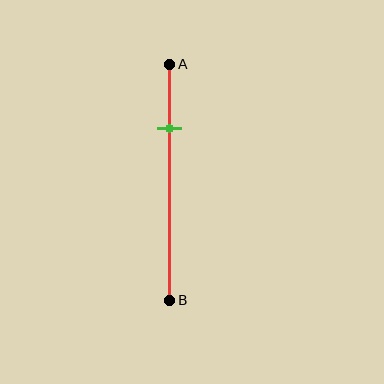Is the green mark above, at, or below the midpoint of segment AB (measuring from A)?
The green mark is above the midpoint of segment AB.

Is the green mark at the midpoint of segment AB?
No, the mark is at about 25% from A, not at the 50% midpoint.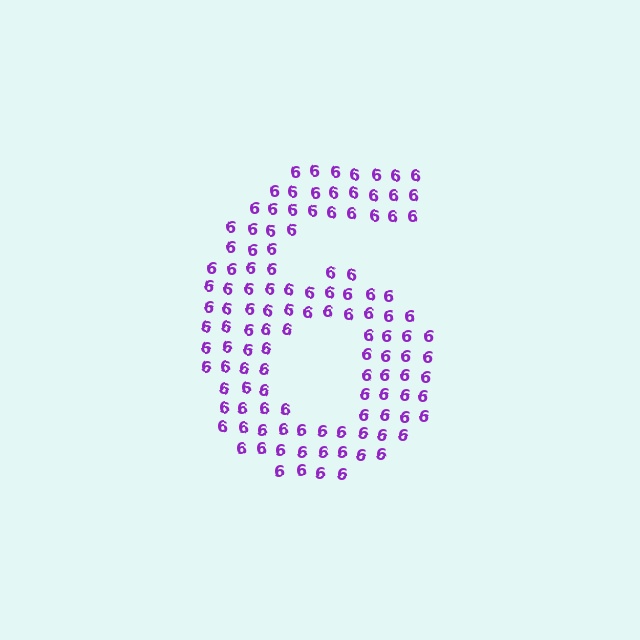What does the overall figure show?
The overall figure shows the digit 6.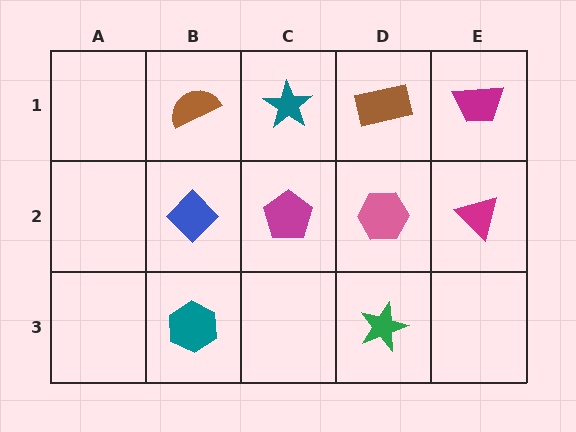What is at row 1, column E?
A magenta trapezoid.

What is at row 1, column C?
A teal star.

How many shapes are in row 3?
2 shapes.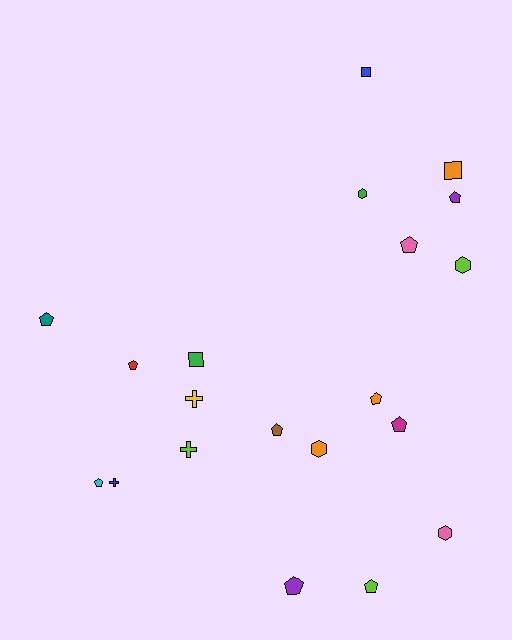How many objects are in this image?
There are 20 objects.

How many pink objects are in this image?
There are 2 pink objects.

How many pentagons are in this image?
There are 10 pentagons.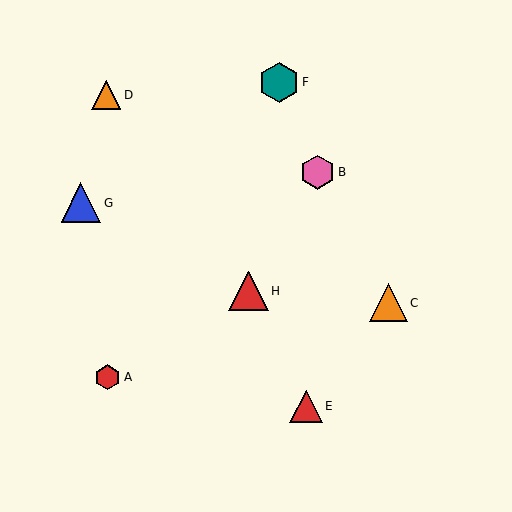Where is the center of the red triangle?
The center of the red triangle is at (306, 406).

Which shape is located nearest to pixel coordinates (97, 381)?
The red hexagon (labeled A) at (108, 377) is nearest to that location.